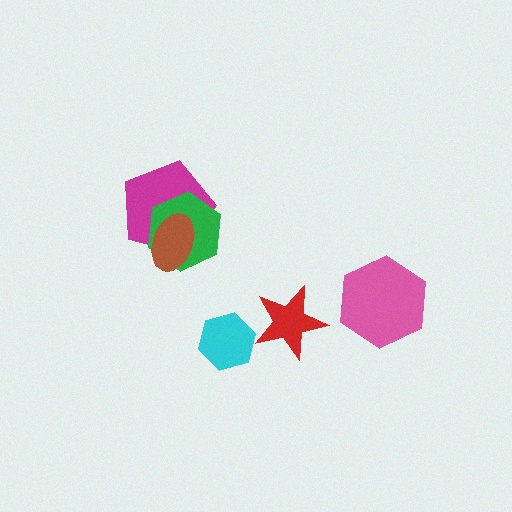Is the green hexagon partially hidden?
Yes, it is partially covered by another shape.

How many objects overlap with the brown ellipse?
2 objects overlap with the brown ellipse.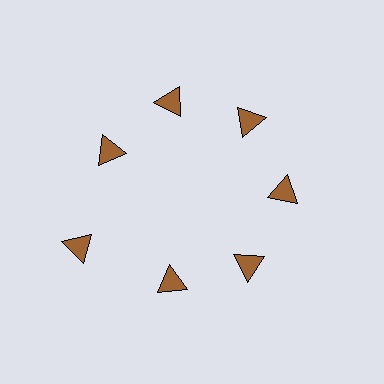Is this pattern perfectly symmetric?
No. The 7 brown triangles are arranged in a ring, but one element near the 8 o'clock position is pushed outward from the center, breaking the 7-fold rotational symmetry.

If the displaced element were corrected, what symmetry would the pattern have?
It would have 7-fold rotational symmetry — the pattern would map onto itself every 51 degrees.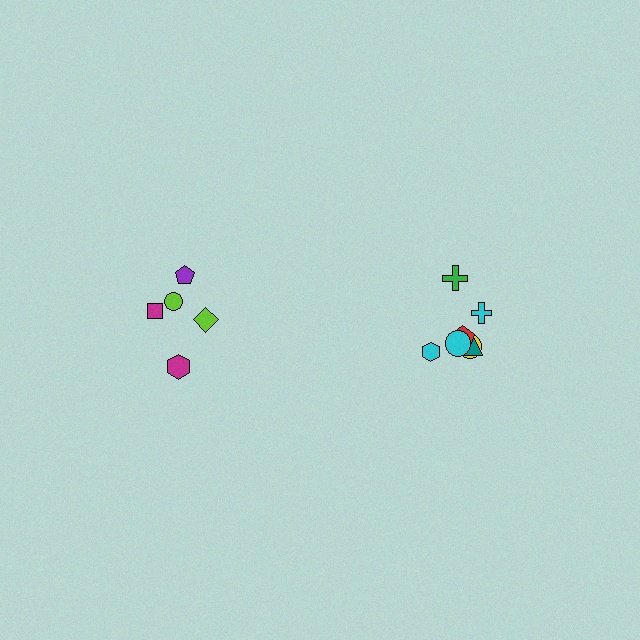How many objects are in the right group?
There are 7 objects.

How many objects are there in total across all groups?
There are 12 objects.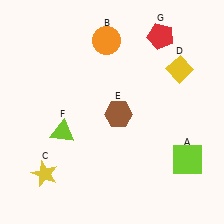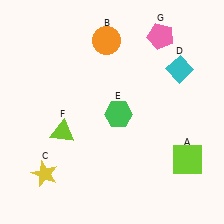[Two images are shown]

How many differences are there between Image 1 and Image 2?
There are 3 differences between the two images.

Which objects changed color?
D changed from yellow to cyan. E changed from brown to green. G changed from red to pink.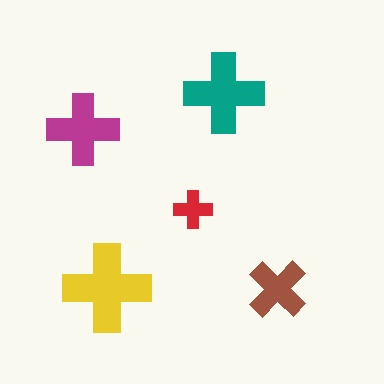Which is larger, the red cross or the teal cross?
The teal one.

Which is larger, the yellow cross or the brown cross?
The yellow one.